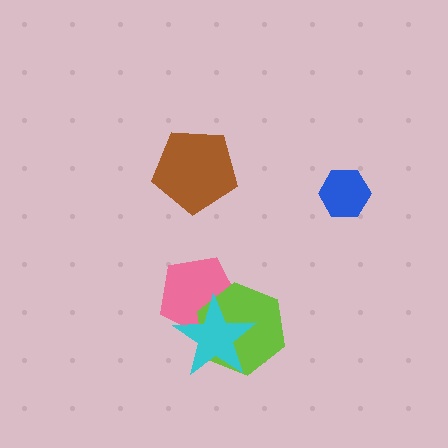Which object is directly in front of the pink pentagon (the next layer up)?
The lime hexagon is directly in front of the pink pentagon.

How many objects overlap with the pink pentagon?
2 objects overlap with the pink pentagon.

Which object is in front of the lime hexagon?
The cyan star is in front of the lime hexagon.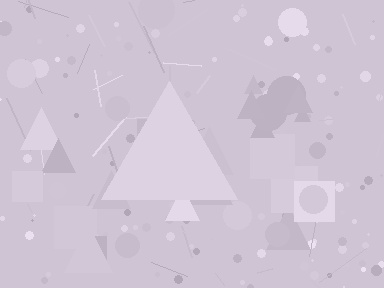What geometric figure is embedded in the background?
A triangle is embedded in the background.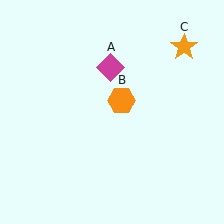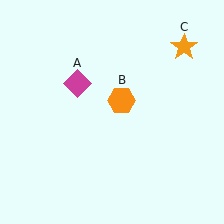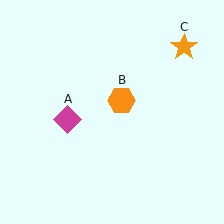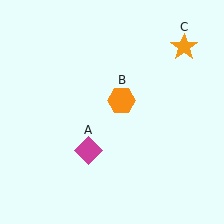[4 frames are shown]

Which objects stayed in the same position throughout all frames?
Orange hexagon (object B) and orange star (object C) remained stationary.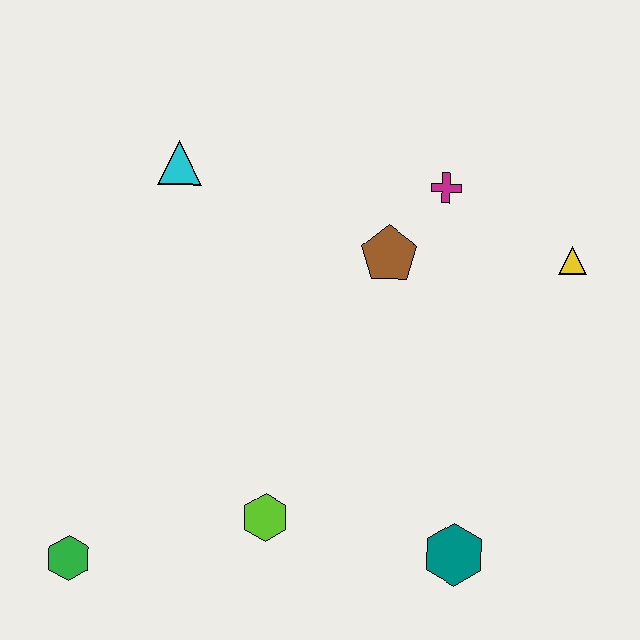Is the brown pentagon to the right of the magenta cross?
No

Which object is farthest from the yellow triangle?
The green hexagon is farthest from the yellow triangle.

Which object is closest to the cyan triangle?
The brown pentagon is closest to the cyan triangle.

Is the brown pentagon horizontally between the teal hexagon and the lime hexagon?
Yes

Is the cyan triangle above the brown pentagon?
Yes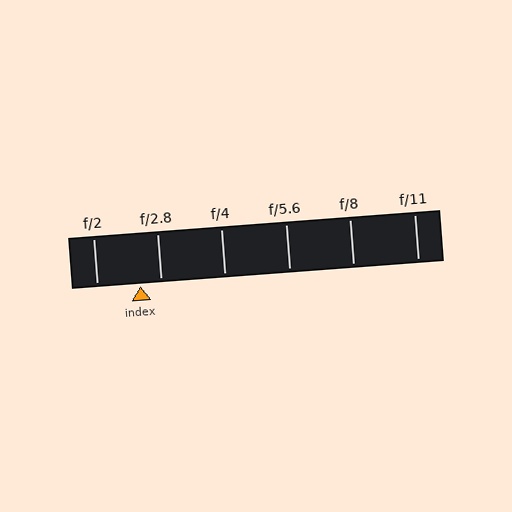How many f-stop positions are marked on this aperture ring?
There are 6 f-stop positions marked.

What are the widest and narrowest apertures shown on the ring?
The widest aperture shown is f/2 and the narrowest is f/11.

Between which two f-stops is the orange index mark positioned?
The index mark is between f/2 and f/2.8.